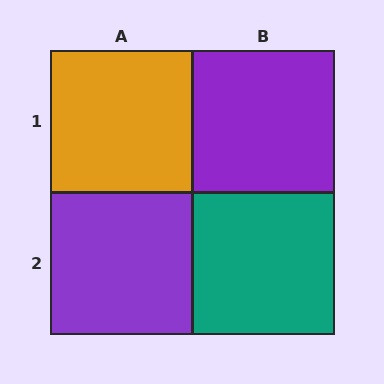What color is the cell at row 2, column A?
Purple.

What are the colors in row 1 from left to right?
Orange, purple.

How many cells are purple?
2 cells are purple.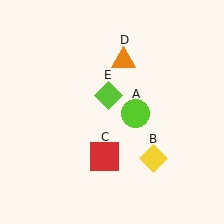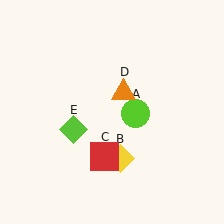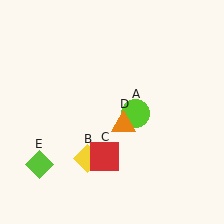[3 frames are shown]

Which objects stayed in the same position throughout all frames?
Lime circle (object A) and red square (object C) remained stationary.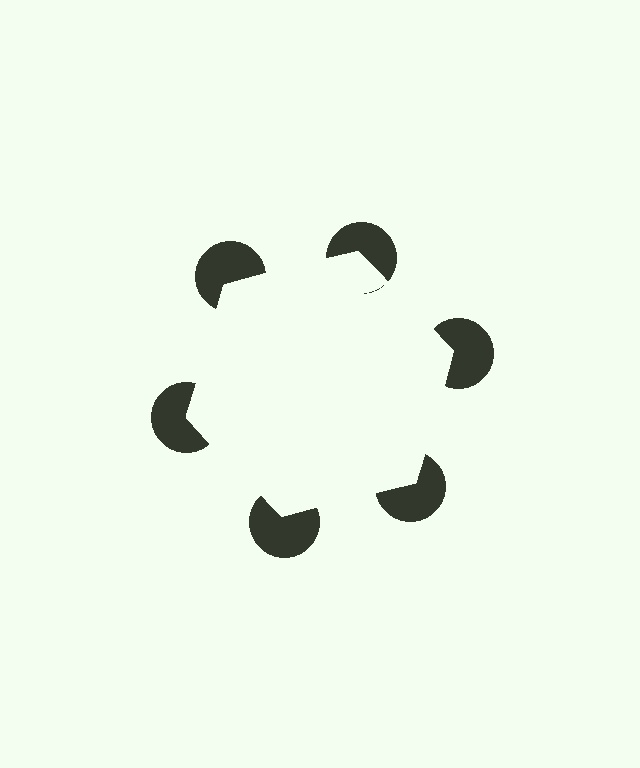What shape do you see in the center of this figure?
An illusory hexagon — its edges are inferred from the aligned wedge cuts in the pac-man discs, not physically drawn.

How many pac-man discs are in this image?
There are 6 — one at each vertex of the illusory hexagon.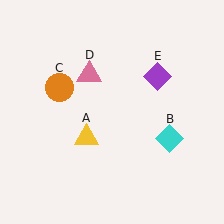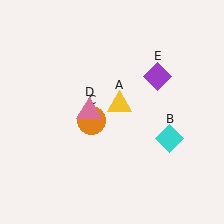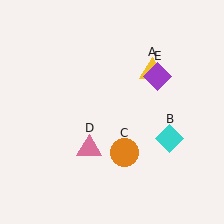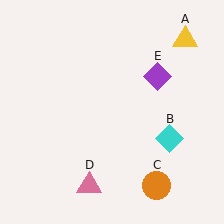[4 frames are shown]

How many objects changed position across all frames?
3 objects changed position: yellow triangle (object A), orange circle (object C), pink triangle (object D).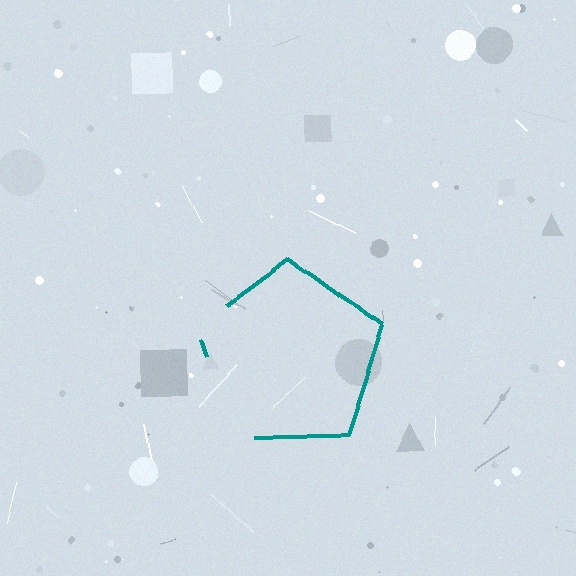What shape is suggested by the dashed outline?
The dashed outline suggests a pentagon.